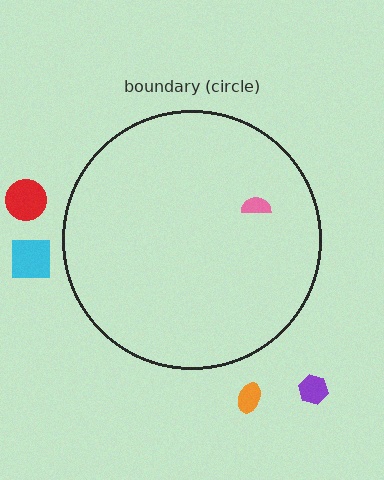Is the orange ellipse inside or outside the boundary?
Outside.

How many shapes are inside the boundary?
1 inside, 4 outside.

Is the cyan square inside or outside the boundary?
Outside.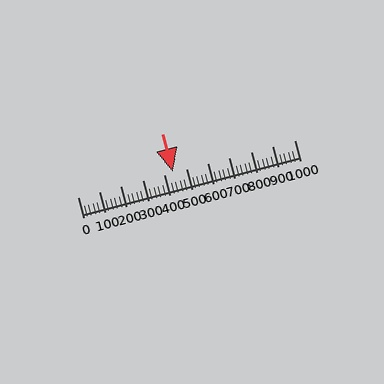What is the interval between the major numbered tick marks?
The major tick marks are spaced 100 units apart.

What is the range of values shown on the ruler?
The ruler shows values from 0 to 1000.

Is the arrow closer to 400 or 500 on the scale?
The arrow is closer to 400.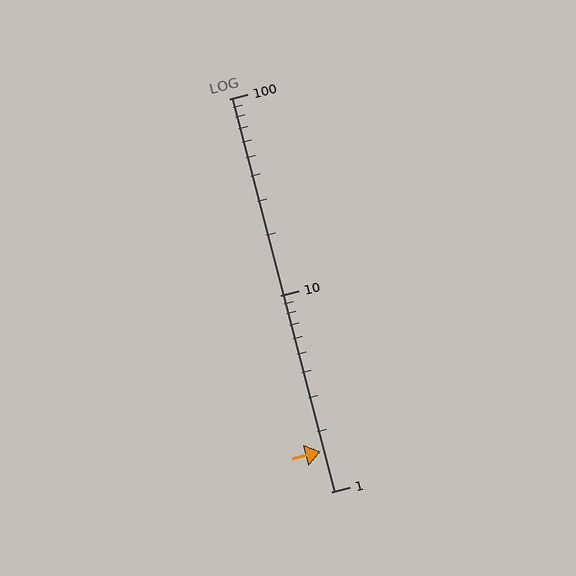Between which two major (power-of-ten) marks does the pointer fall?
The pointer is between 1 and 10.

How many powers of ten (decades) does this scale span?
The scale spans 2 decades, from 1 to 100.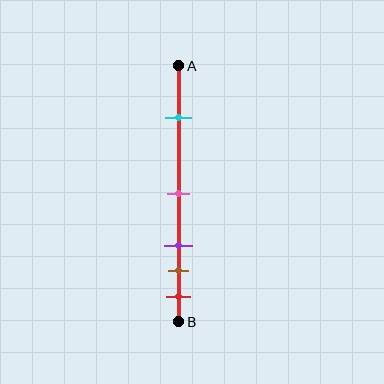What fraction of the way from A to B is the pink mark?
The pink mark is approximately 50% (0.5) of the way from A to B.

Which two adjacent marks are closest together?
The brown and red marks are the closest adjacent pair.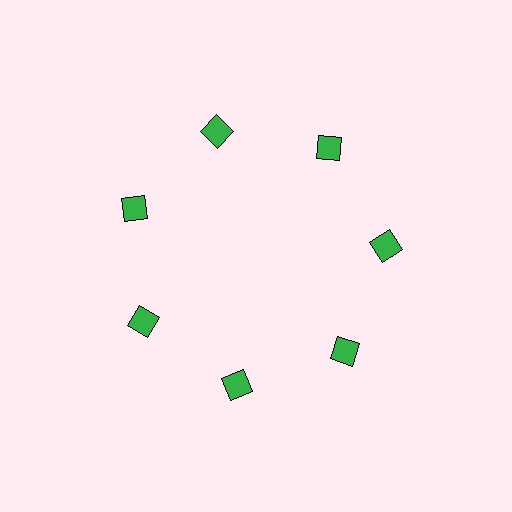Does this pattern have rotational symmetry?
Yes, this pattern has 7-fold rotational symmetry. It looks the same after rotating 51 degrees around the center.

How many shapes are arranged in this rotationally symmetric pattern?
There are 7 shapes, arranged in 7 groups of 1.